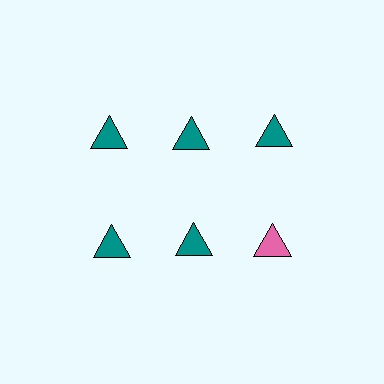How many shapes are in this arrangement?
There are 6 shapes arranged in a grid pattern.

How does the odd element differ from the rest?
It has a different color: pink instead of teal.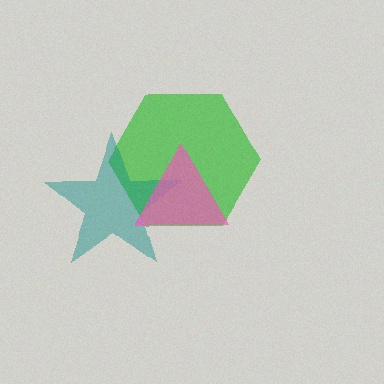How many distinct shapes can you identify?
There are 3 distinct shapes: a green hexagon, a teal star, a pink triangle.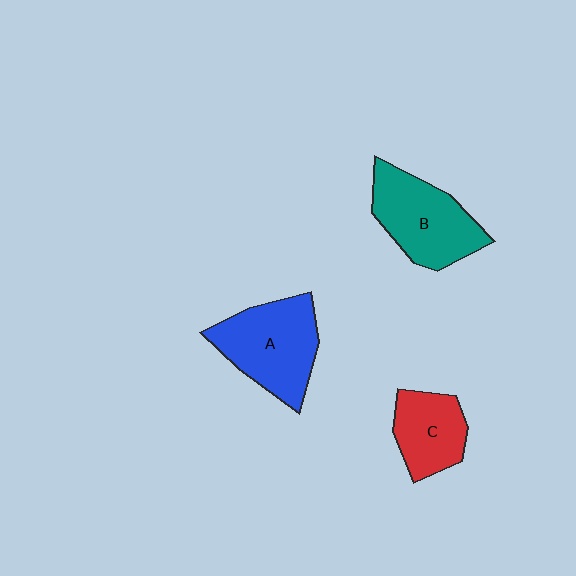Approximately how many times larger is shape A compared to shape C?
Approximately 1.5 times.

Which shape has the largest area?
Shape A (blue).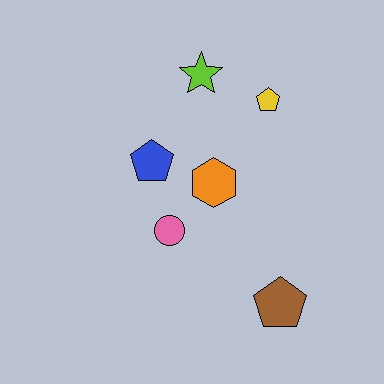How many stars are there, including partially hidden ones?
There is 1 star.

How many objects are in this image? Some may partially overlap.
There are 6 objects.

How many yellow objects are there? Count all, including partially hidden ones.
There is 1 yellow object.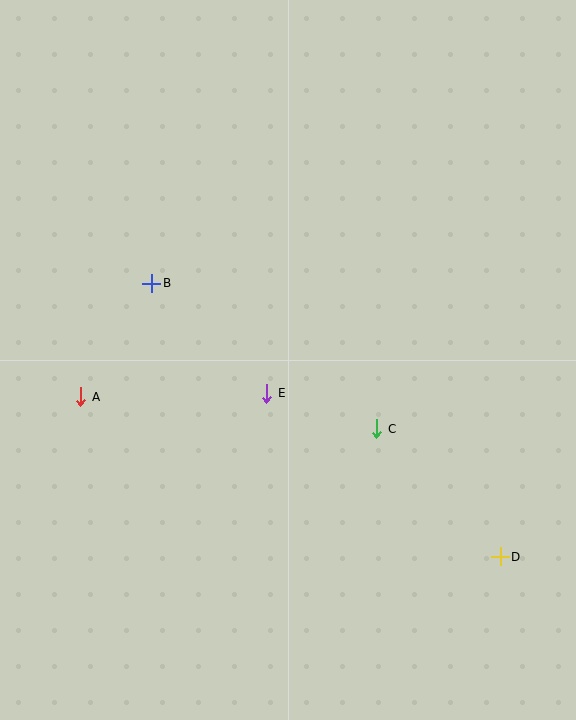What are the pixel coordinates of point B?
Point B is at (152, 283).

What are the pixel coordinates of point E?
Point E is at (267, 393).